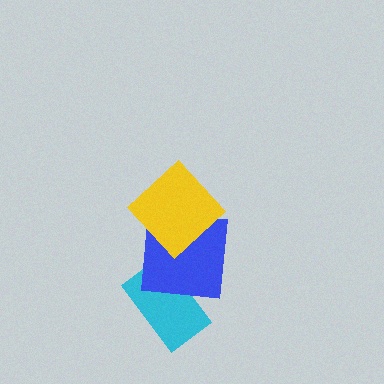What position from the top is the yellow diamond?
The yellow diamond is 1st from the top.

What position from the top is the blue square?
The blue square is 2nd from the top.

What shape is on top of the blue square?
The yellow diamond is on top of the blue square.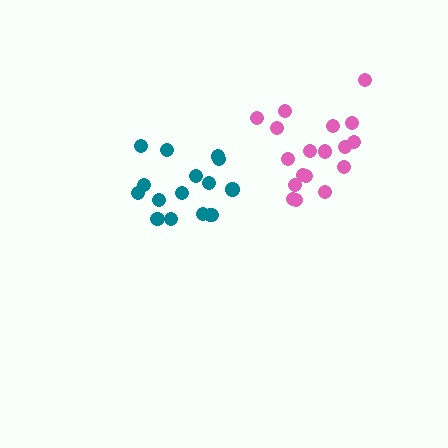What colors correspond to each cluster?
The clusters are colored: teal, pink.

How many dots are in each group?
Group 1: 16 dots, Group 2: 18 dots (34 total).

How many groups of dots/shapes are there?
There are 2 groups.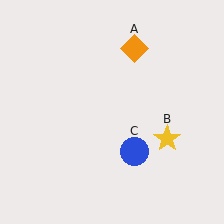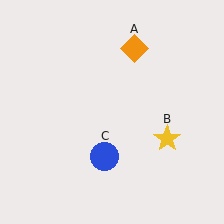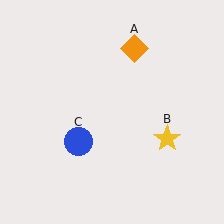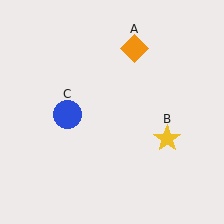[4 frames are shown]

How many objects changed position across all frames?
1 object changed position: blue circle (object C).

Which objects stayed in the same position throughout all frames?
Orange diamond (object A) and yellow star (object B) remained stationary.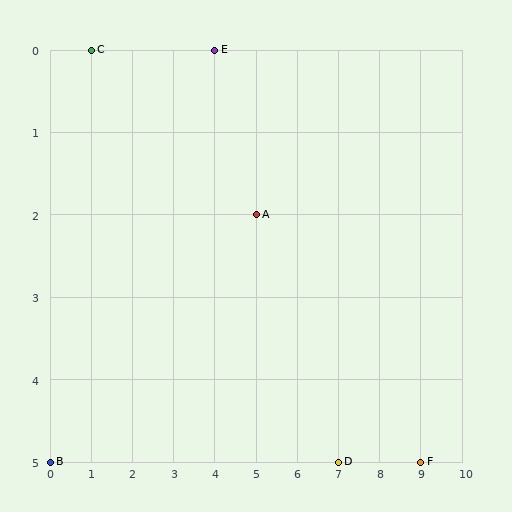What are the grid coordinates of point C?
Point C is at grid coordinates (1, 0).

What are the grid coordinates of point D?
Point D is at grid coordinates (7, 5).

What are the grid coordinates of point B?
Point B is at grid coordinates (0, 5).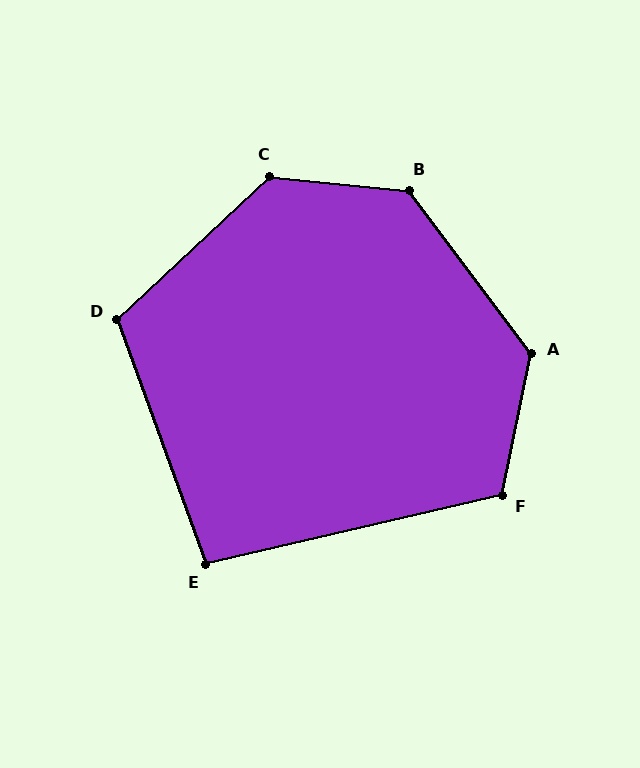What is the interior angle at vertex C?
Approximately 131 degrees (obtuse).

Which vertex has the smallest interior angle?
E, at approximately 97 degrees.